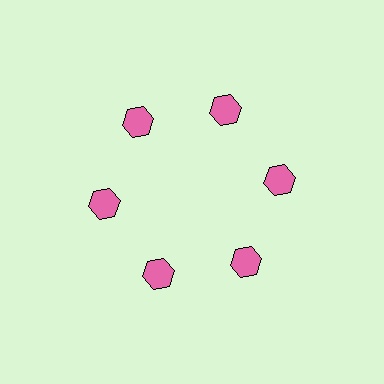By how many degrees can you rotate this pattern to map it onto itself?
The pattern maps onto itself every 60 degrees of rotation.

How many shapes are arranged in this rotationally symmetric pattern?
There are 6 shapes, arranged in 6 groups of 1.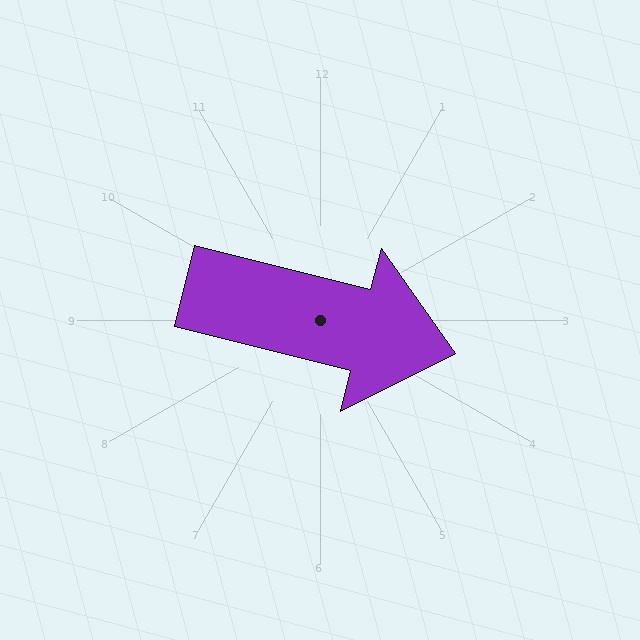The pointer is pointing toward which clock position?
Roughly 3 o'clock.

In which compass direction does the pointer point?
East.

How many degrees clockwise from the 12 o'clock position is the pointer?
Approximately 104 degrees.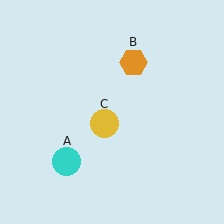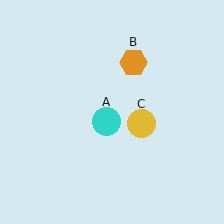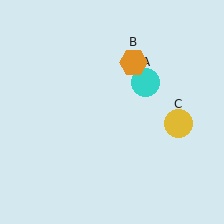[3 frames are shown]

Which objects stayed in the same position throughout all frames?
Orange hexagon (object B) remained stationary.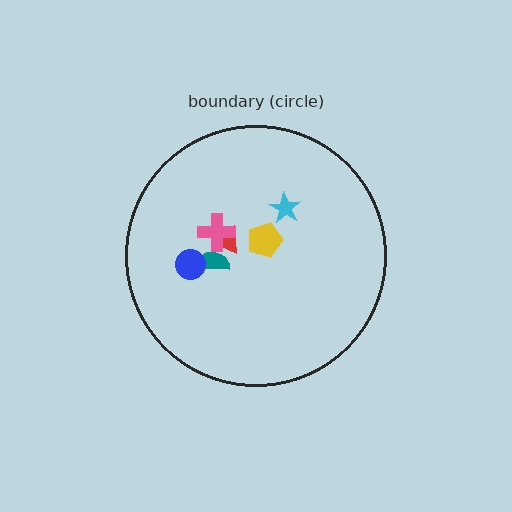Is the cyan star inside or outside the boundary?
Inside.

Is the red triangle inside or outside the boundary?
Inside.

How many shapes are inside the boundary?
6 inside, 0 outside.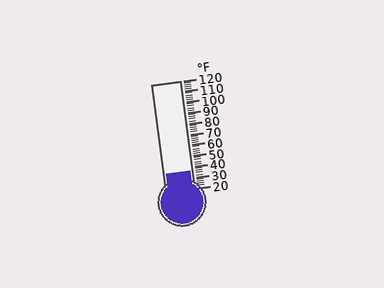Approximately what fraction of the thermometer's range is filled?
The thermometer is filled to approximately 15% of its range.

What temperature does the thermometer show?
The thermometer shows approximately 36°F.